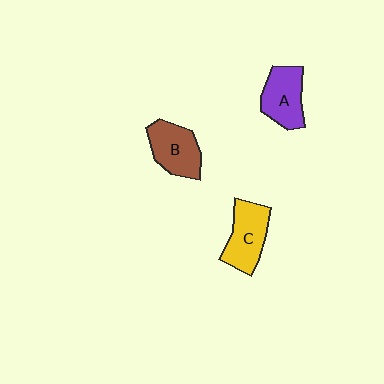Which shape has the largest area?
Shape C (yellow).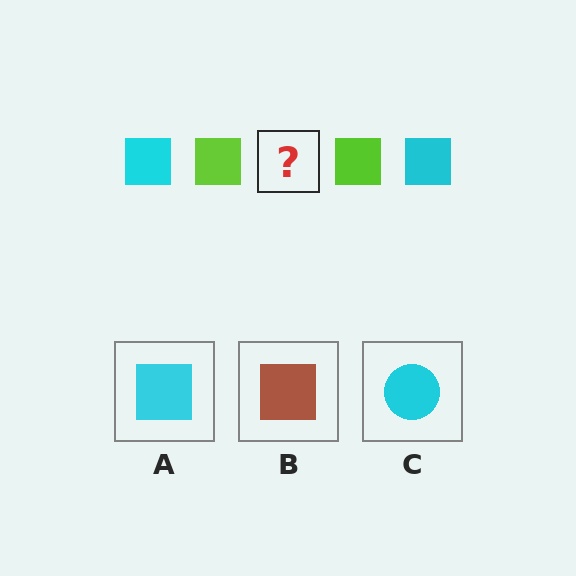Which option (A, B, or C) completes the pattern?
A.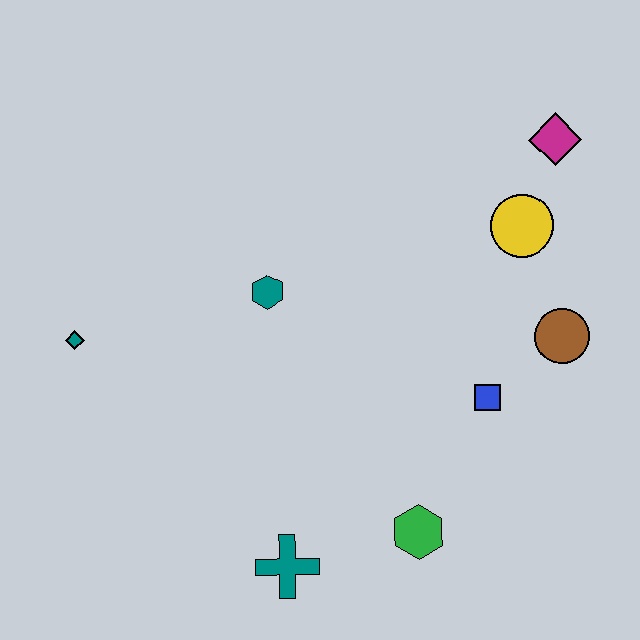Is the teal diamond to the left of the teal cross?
Yes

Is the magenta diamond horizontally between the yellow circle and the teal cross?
No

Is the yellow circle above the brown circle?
Yes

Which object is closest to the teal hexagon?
The teal diamond is closest to the teal hexagon.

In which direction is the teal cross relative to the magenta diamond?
The teal cross is below the magenta diamond.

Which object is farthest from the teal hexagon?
The magenta diamond is farthest from the teal hexagon.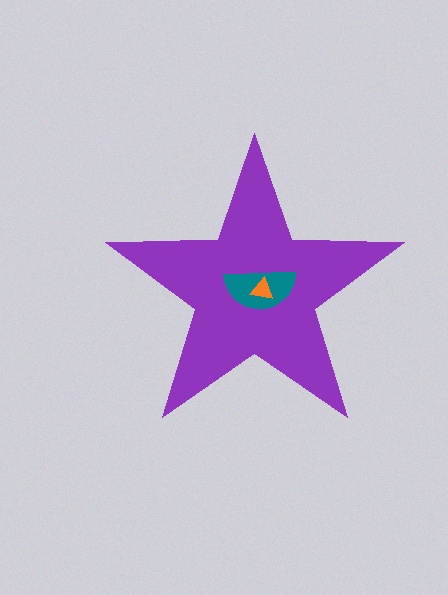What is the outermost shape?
The purple star.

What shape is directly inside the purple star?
The teal semicircle.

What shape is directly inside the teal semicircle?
The orange triangle.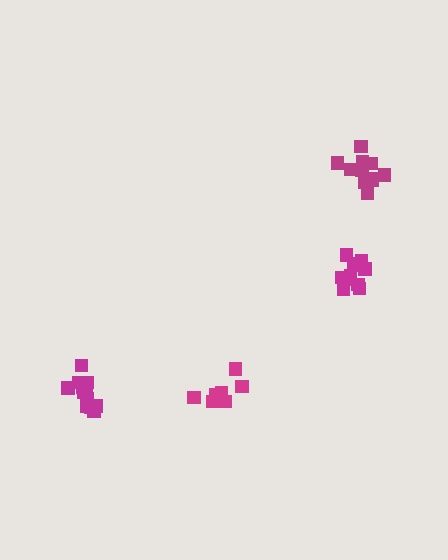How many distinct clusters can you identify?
There are 4 distinct clusters.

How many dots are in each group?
Group 1: 8 dots, Group 2: 11 dots, Group 3: 12 dots, Group 4: 12 dots (43 total).